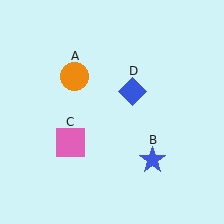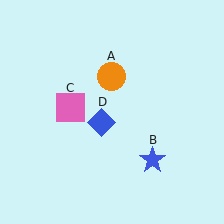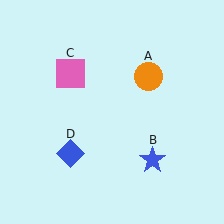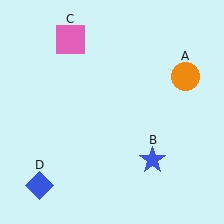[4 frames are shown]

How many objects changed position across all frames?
3 objects changed position: orange circle (object A), pink square (object C), blue diamond (object D).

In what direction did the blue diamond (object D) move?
The blue diamond (object D) moved down and to the left.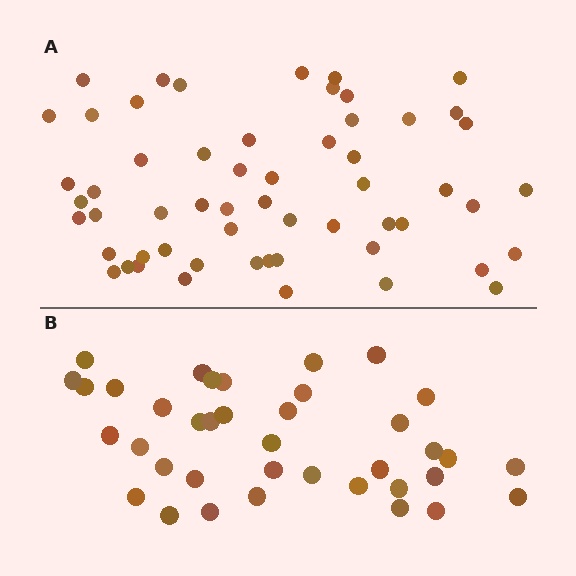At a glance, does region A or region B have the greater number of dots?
Region A (the top region) has more dots.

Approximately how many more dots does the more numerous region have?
Region A has approximately 20 more dots than region B.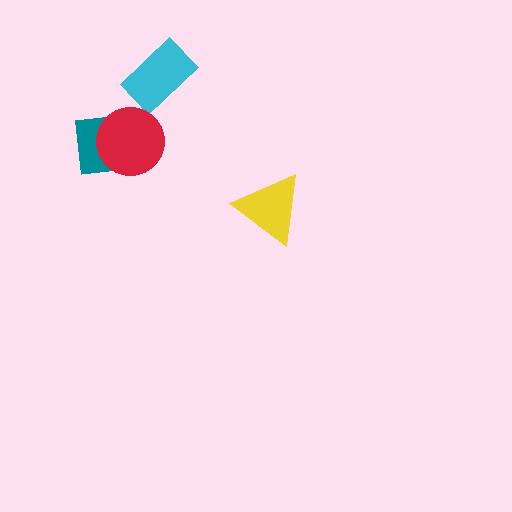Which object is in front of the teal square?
The red circle is in front of the teal square.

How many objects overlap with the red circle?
1 object overlaps with the red circle.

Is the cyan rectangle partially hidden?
No, no other shape covers it.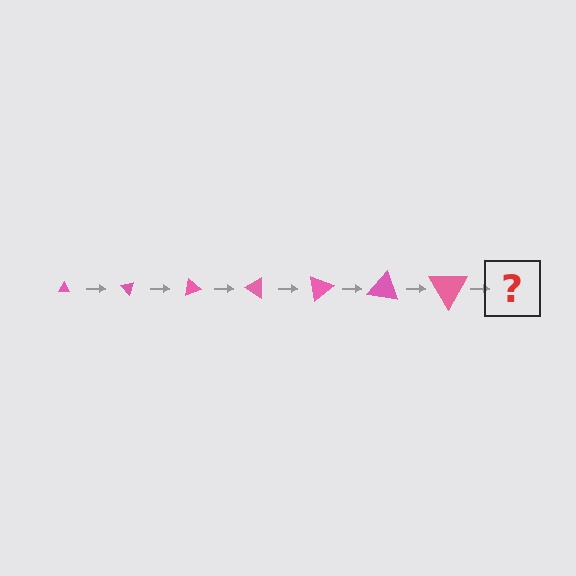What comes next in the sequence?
The next element should be a triangle, larger than the previous one and rotated 350 degrees from the start.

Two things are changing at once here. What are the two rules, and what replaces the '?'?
The two rules are that the triangle grows larger each step and it rotates 50 degrees each step. The '?' should be a triangle, larger than the previous one and rotated 350 degrees from the start.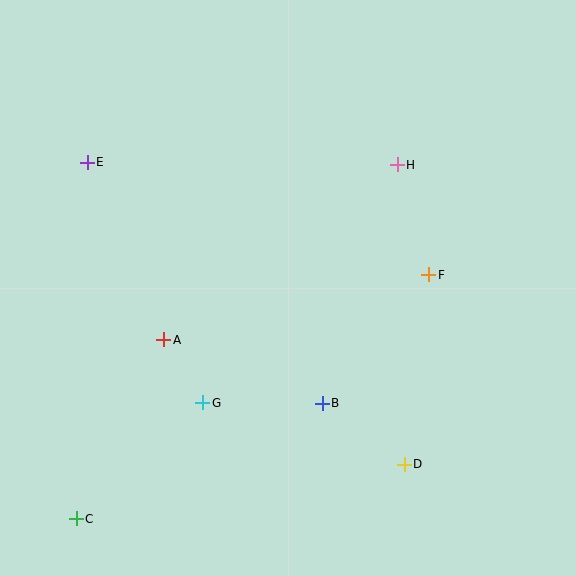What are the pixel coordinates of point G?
Point G is at (203, 403).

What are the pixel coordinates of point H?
Point H is at (397, 165).